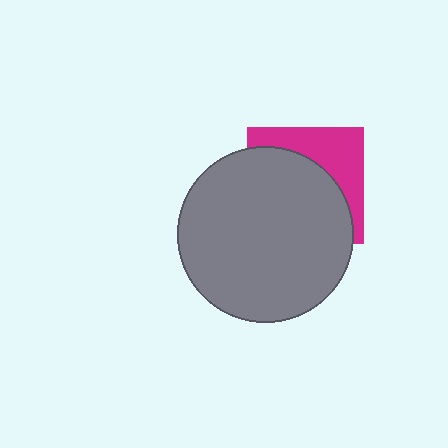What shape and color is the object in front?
The object in front is a gray circle.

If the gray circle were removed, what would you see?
You would see the complete magenta square.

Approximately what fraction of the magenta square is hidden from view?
Roughly 65% of the magenta square is hidden behind the gray circle.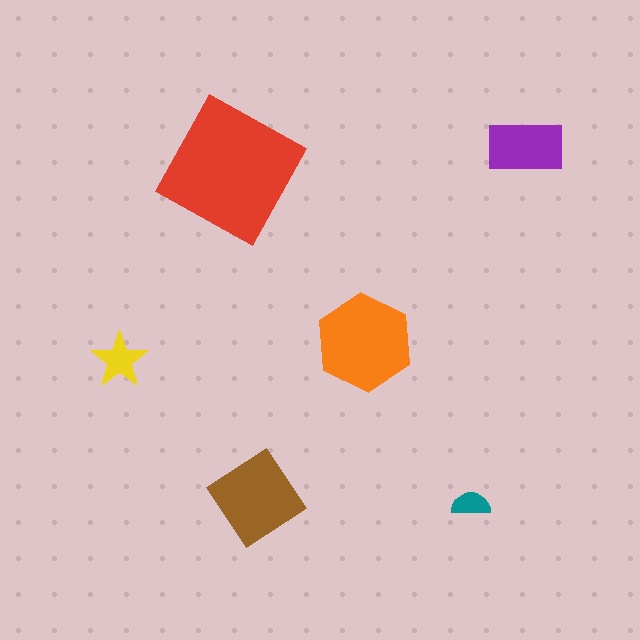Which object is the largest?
The red square.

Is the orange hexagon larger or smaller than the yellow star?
Larger.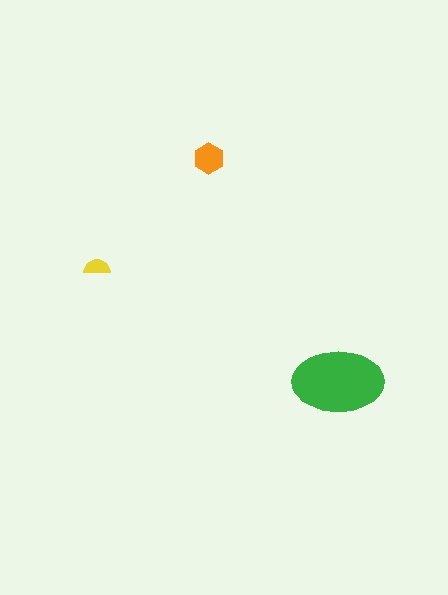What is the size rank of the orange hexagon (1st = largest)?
2nd.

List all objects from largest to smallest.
The green ellipse, the orange hexagon, the yellow semicircle.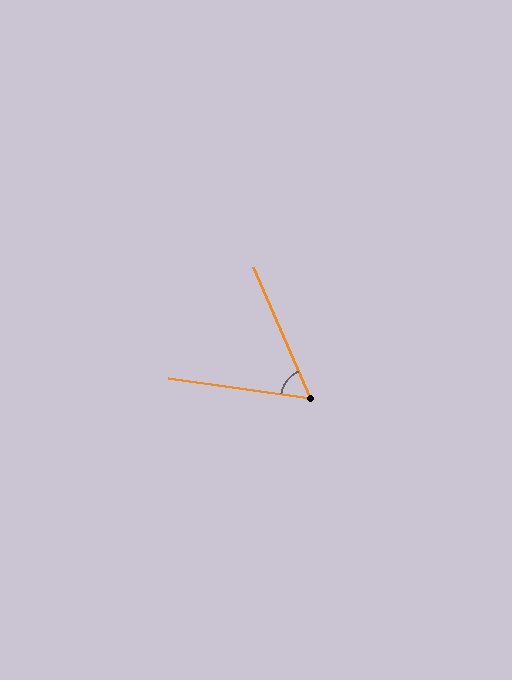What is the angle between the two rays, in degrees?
Approximately 58 degrees.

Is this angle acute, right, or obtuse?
It is acute.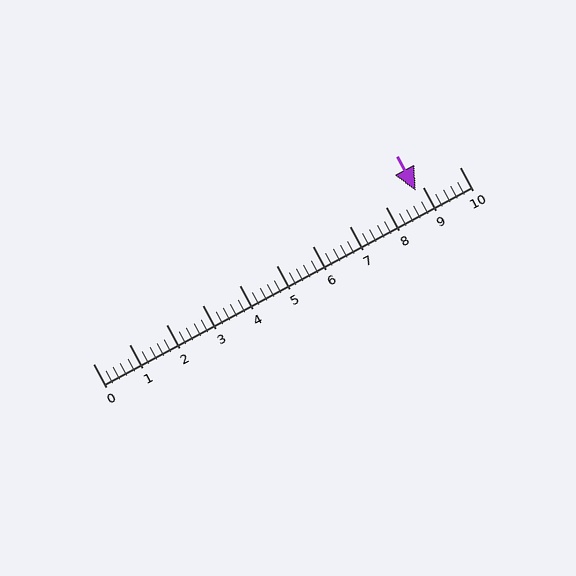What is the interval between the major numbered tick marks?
The major tick marks are spaced 1 units apart.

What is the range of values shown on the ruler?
The ruler shows values from 0 to 10.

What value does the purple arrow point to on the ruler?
The purple arrow points to approximately 8.8.